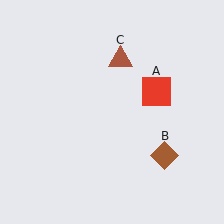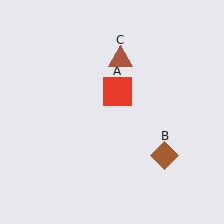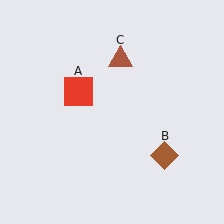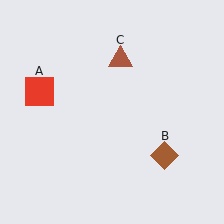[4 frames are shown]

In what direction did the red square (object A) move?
The red square (object A) moved left.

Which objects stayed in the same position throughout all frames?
Brown diamond (object B) and brown triangle (object C) remained stationary.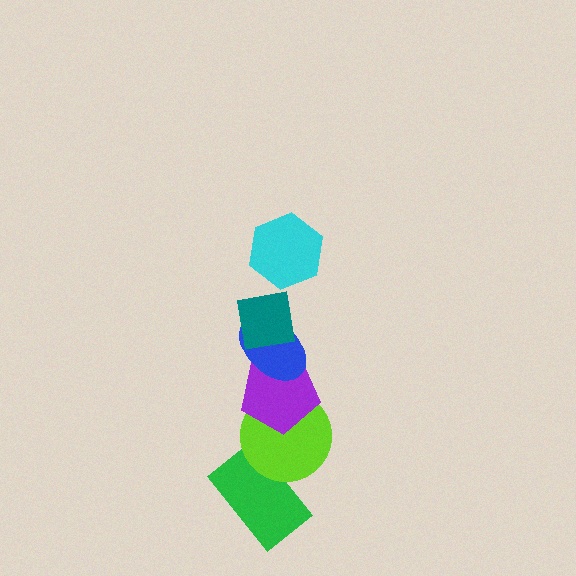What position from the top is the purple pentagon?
The purple pentagon is 4th from the top.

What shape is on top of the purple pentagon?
The blue ellipse is on top of the purple pentagon.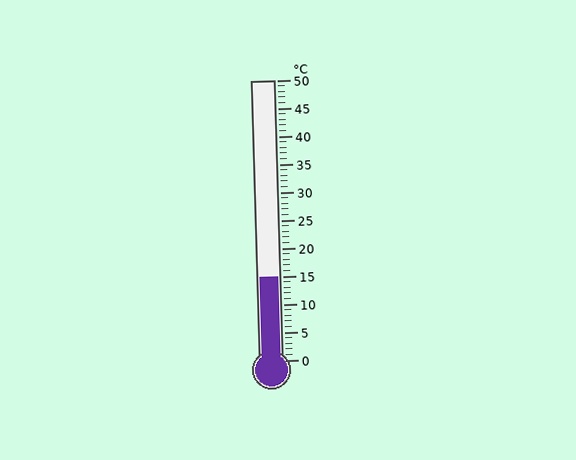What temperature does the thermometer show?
The thermometer shows approximately 15°C.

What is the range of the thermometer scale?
The thermometer scale ranges from 0°C to 50°C.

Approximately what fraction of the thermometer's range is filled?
The thermometer is filled to approximately 30% of its range.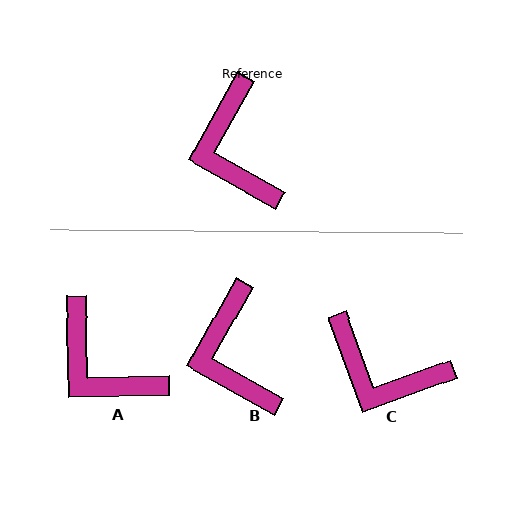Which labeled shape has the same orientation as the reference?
B.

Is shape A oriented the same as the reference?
No, it is off by about 31 degrees.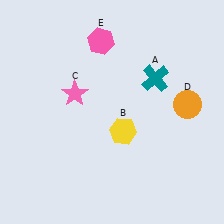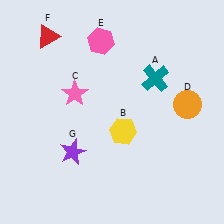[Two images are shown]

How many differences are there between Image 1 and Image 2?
There are 2 differences between the two images.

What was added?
A red triangle (F), a purple star (G) were added in Image 2.